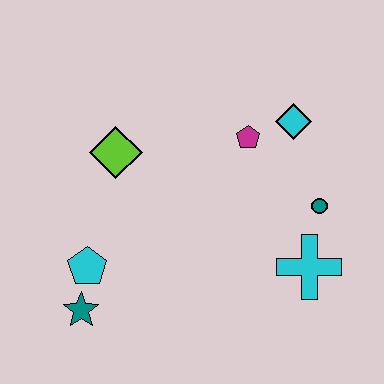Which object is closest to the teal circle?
The cyan cross is closest to the teal circle.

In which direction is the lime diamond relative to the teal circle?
The lime diamond is to the left of the teal circle.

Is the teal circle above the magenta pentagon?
No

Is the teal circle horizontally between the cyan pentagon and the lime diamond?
No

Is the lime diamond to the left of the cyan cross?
Yes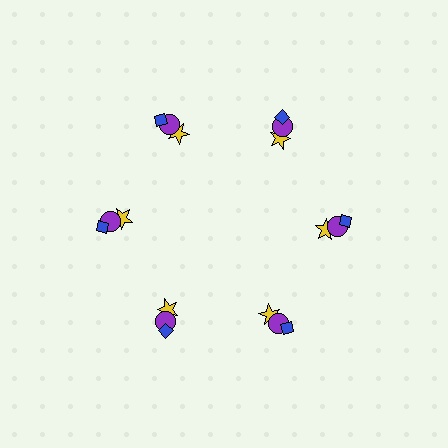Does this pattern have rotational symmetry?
Yes, this pattern has 6-fold rotational symmetry. It looks the same after rotating 60 degrees around the center.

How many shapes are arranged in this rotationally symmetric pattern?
There are 18 shapes, arranged in 6 groups of 3.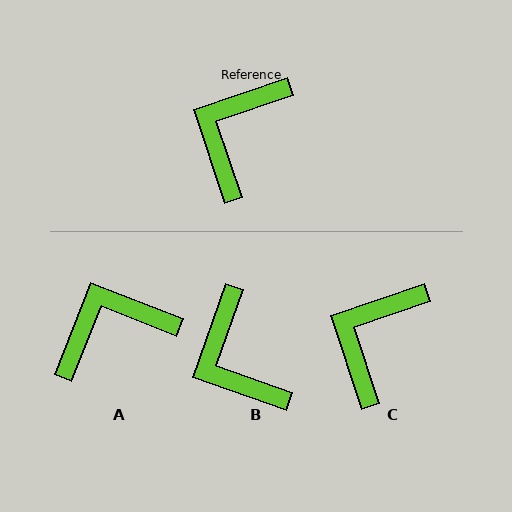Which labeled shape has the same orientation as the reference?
C.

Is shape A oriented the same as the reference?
No, it is off by about 40 degrees.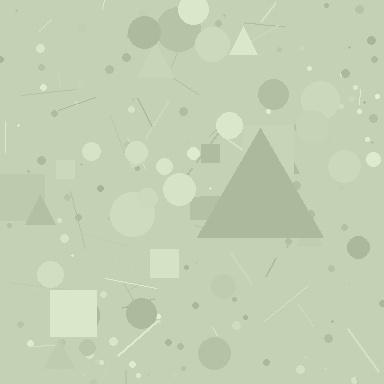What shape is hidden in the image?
A triangle is hidden in the image.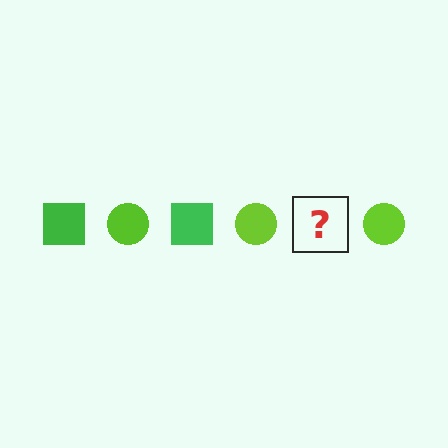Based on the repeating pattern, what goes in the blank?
The blank should be a green square.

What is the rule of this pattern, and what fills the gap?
The rule is that the pattern alternates between green square and lime circle. The gap should be filled with a green square.